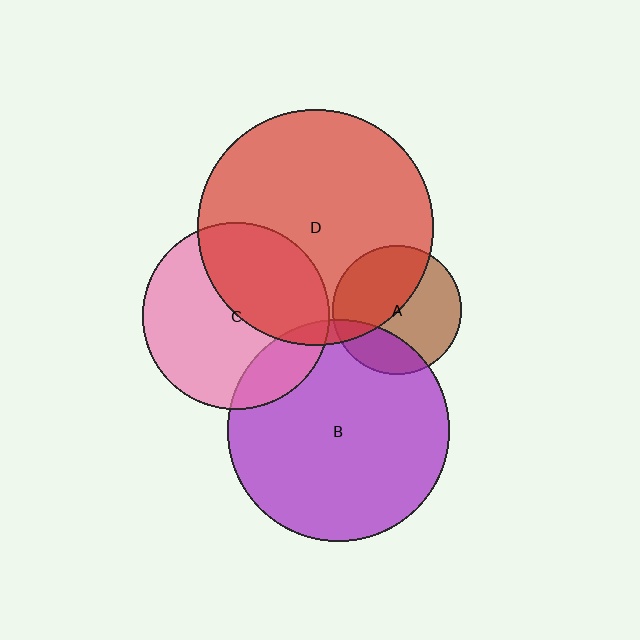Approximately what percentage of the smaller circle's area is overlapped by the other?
Approximately 15%.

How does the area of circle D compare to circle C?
Approximately 1.6 times.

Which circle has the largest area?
Circle D (red).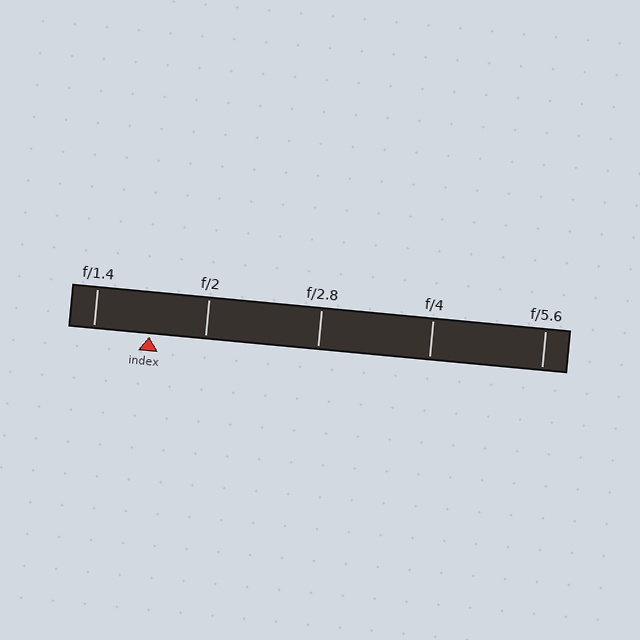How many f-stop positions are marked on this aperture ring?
There are 5 f-stop positions marked.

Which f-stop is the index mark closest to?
The index mark is closest to f/1.4.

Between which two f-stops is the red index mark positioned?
The index mark is between f/1.4 and f/2.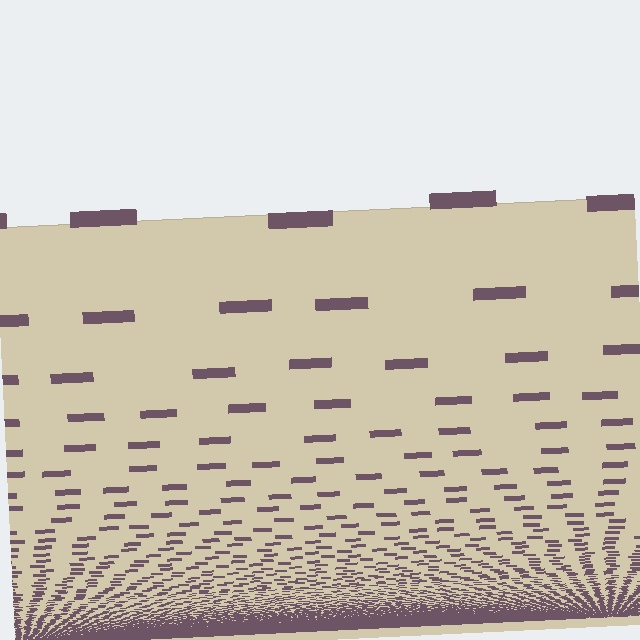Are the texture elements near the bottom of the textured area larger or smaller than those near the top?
Smaller. The gradient is inverted — elements near the bottom are smaller and denser.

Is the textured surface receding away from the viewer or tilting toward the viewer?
The surface appears to tilt toward the viewer. Texture elements get larger and sparser toward the top.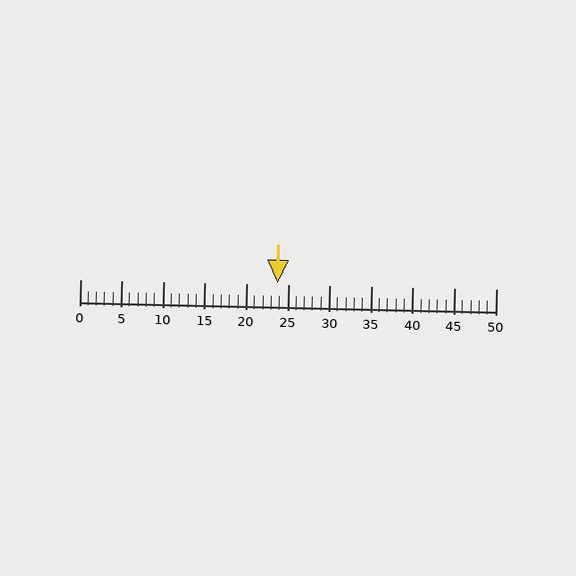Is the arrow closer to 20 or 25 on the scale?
The arrow is closer to 25.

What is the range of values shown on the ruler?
The ruler shows values from 0 to 50.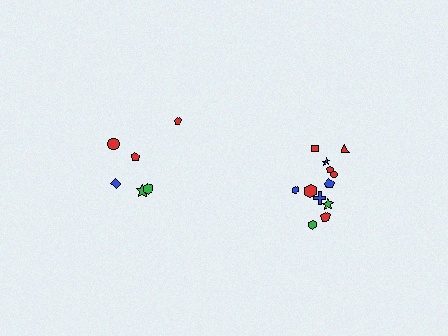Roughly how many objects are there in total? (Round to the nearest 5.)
Roughly 20 objects in total.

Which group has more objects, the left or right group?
The right group.